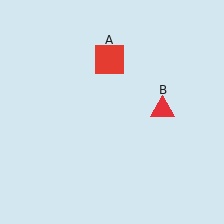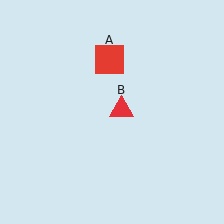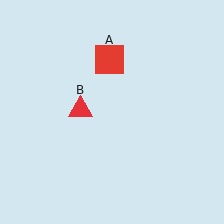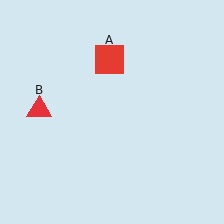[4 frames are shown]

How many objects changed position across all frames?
1 object changed position: red triangle (object B).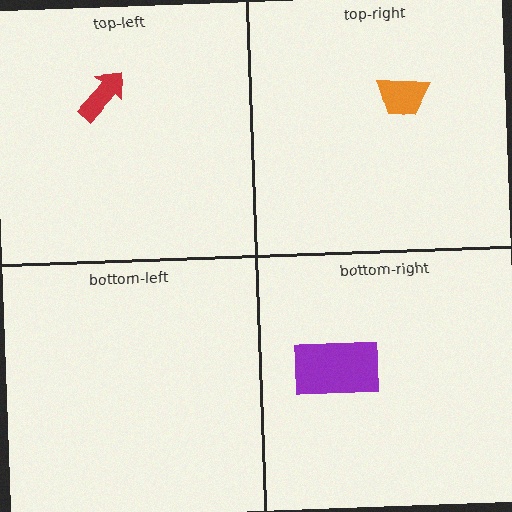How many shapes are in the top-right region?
1.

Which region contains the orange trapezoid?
The top-right region.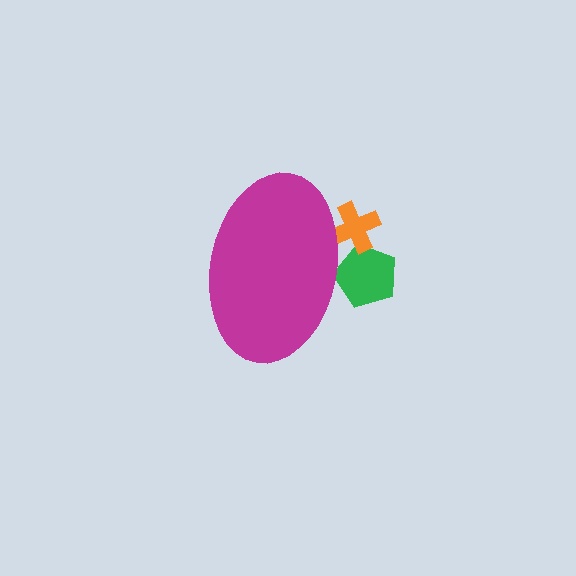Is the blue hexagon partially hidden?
Yes, the blue hexagon is partially hidden behind the magenta ellipse.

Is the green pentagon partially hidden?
Yes, the green pentagon is partially hidden behind the magenta ellipse.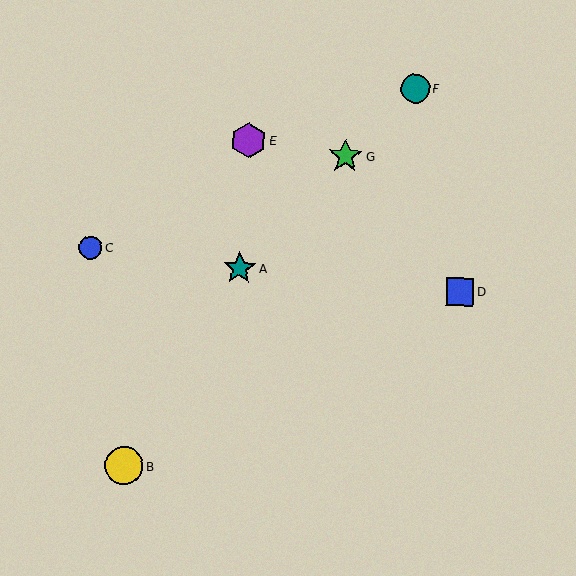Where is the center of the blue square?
The center of the blue square is at (460, 292).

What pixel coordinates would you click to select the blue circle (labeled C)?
Click at (91, 247) to select the blue circle C.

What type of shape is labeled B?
Shape B is a yellow circle.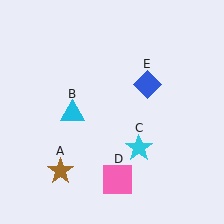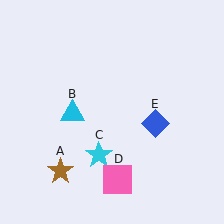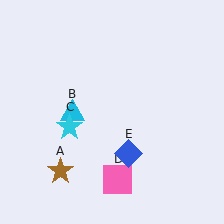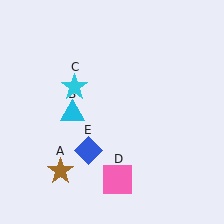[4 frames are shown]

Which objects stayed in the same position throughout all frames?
Brown star (object A) and cyan triangle (object B) and pink square (object D) remained stationary.